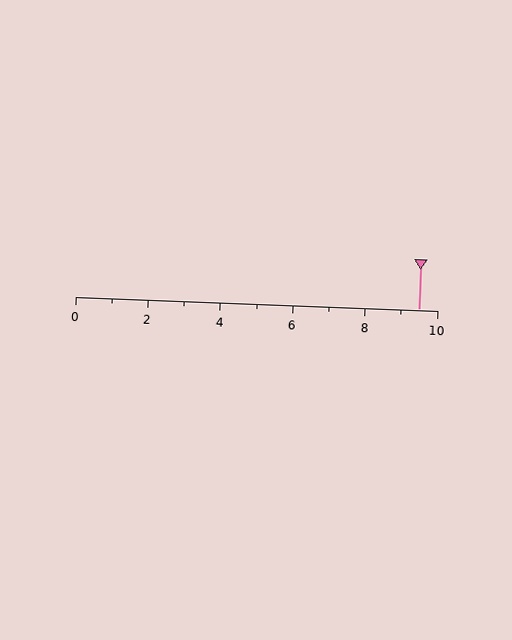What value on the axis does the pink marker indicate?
The marker indicates approximately 9.5.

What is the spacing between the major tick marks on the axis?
The major ticks are spaced 2 apart.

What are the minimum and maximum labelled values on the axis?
The axis runs from 0 to 10.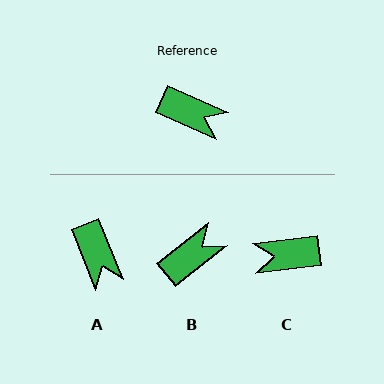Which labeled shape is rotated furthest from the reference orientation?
C, about 149 degrees away.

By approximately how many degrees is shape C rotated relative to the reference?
Approximately 149 degrees clockwise.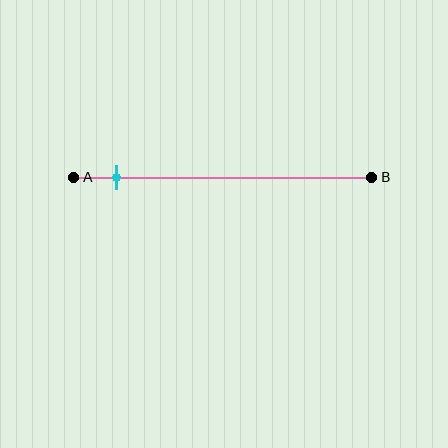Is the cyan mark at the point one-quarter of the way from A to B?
No, the mark is at about 15% from A, not at the 25% one-quarter point.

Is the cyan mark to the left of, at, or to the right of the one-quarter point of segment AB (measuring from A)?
The cyan mark is to the left of the one-quarter point of segment AB.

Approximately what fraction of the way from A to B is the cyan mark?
The cyan mark is approximately 15% of the way from A to B.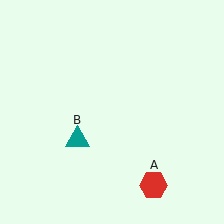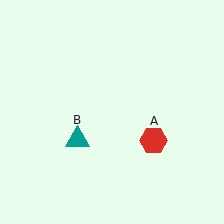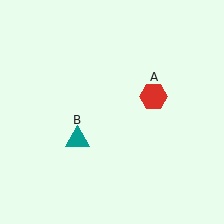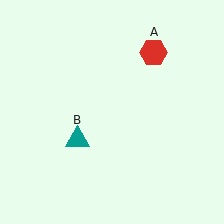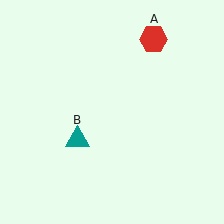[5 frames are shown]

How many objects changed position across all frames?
1 object changed position: red hexagon (object A).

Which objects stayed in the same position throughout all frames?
Teal triangle (object B) remained stationary.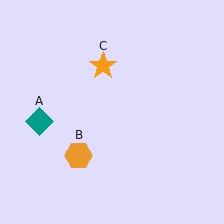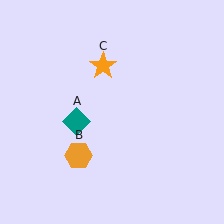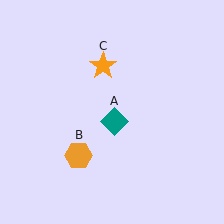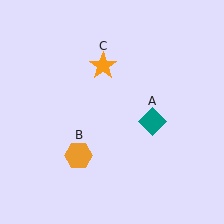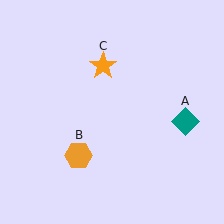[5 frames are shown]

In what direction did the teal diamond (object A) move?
The teal diamond (object A) moved right.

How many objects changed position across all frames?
1 object changed position: teal diamond (object A).